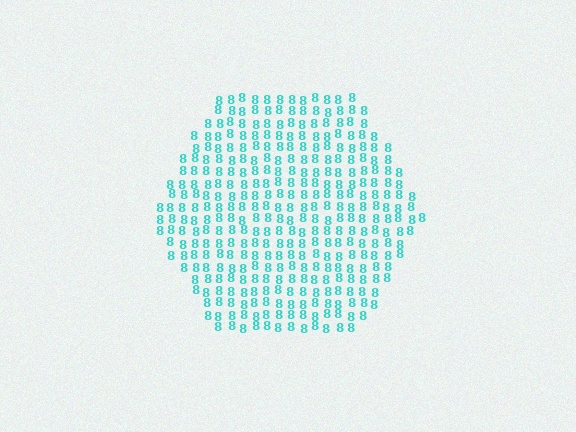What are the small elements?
The small elements are digit 8's.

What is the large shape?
The large shape is a hexagon.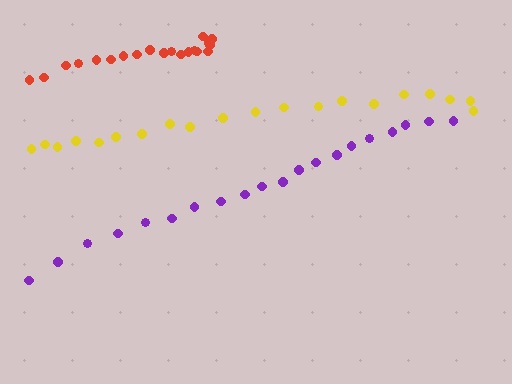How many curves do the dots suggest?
There are 3 distinct paths.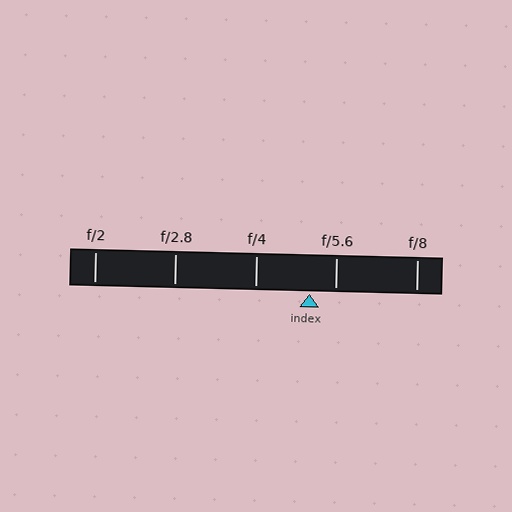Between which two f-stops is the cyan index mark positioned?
The index mark is between f/4 and f/5.6.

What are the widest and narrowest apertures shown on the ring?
The widest aperture shown is f/2 and the narrowest is f/8.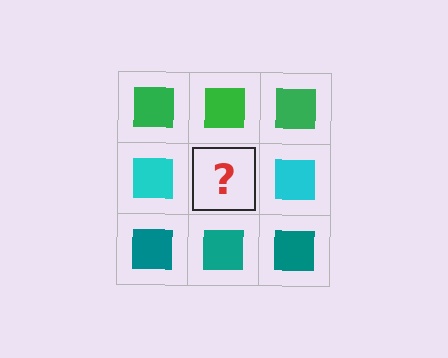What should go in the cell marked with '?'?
The missing cell should contain a cyan square.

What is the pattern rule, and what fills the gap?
The rule is that each row has a consistent color. The gap should be filled with a cyan square.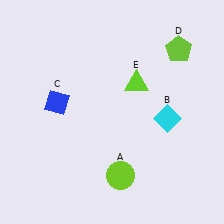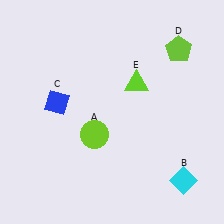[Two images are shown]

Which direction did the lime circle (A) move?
The lime circle (A) moved up.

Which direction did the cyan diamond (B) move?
The cyan diamond (B) moved down.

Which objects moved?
The objects that moved are: the lime circle (A), the cyan diamond (B).